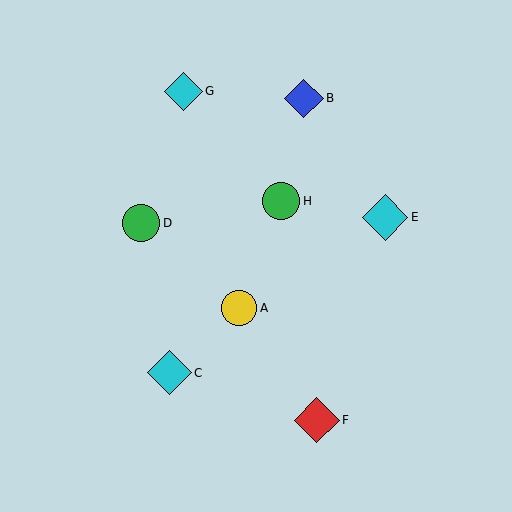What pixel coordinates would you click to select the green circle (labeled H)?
Click at (281, 201) to select the green circle H.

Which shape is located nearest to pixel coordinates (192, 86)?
The cyan diamond (labeled G) at (183, 91) is nearest to that location.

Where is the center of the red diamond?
The center of the red diamond is at (317, 420).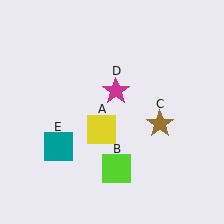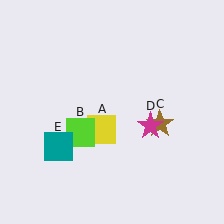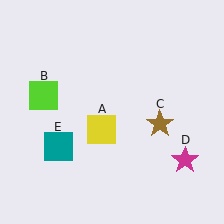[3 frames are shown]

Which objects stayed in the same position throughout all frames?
Yellow square (object A) and brown star (object C) and teal square (object E) remained stationary.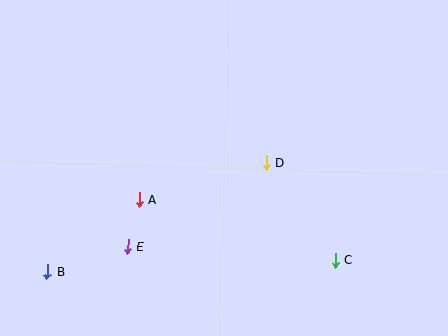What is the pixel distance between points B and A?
The distance between B and A is 117 pixels.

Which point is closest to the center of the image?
Point D at (267, 163) is closest to the center.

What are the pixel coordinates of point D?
Point D is at (267, 163).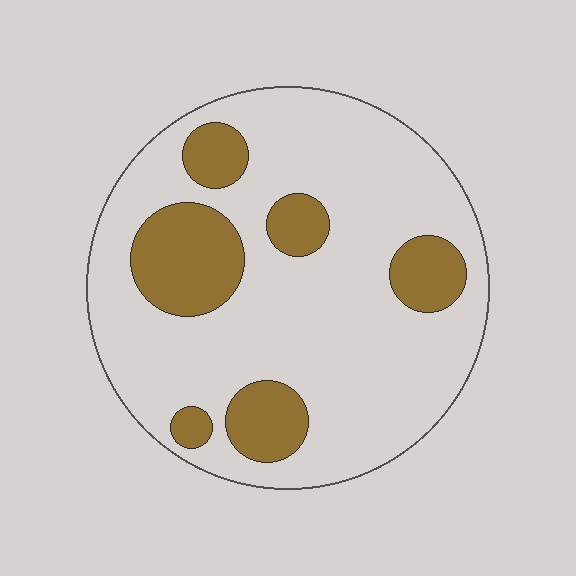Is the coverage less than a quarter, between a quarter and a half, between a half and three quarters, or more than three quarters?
Less than a quarter.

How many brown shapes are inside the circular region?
6.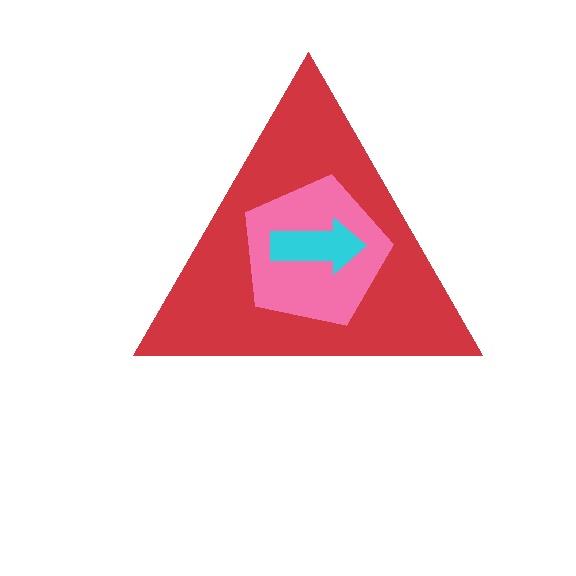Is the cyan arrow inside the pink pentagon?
Yes.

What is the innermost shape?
The cyan arrow.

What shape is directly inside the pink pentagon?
The cyan arrow.